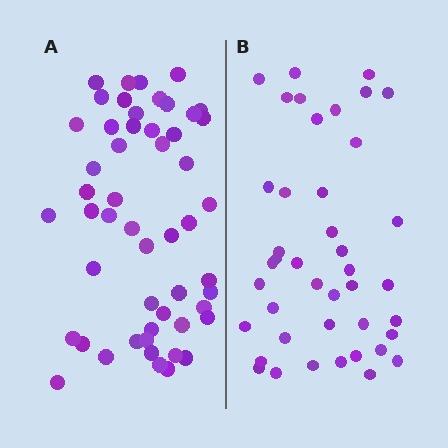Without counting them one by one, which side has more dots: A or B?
Region A (the left region) has more dots.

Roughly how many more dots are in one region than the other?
Region A has roughly 10 or so more dots than region B.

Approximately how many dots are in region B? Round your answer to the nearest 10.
About 40 dots. (The exact count is 42, which rounds to 40.)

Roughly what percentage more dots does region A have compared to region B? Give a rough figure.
About 25% more.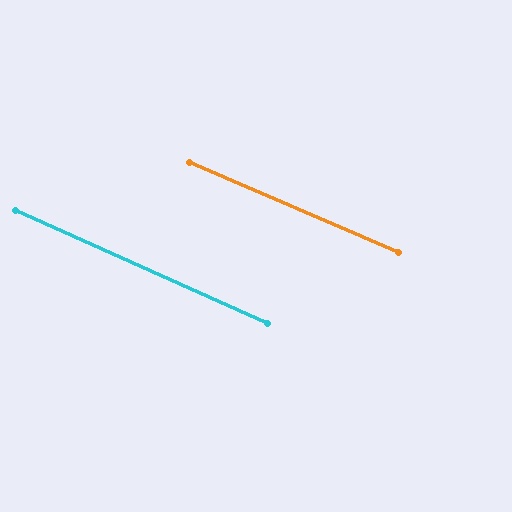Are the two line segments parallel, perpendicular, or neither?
Parallel — their directions differ by only 0.7°.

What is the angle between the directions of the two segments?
Approximately 1 degree.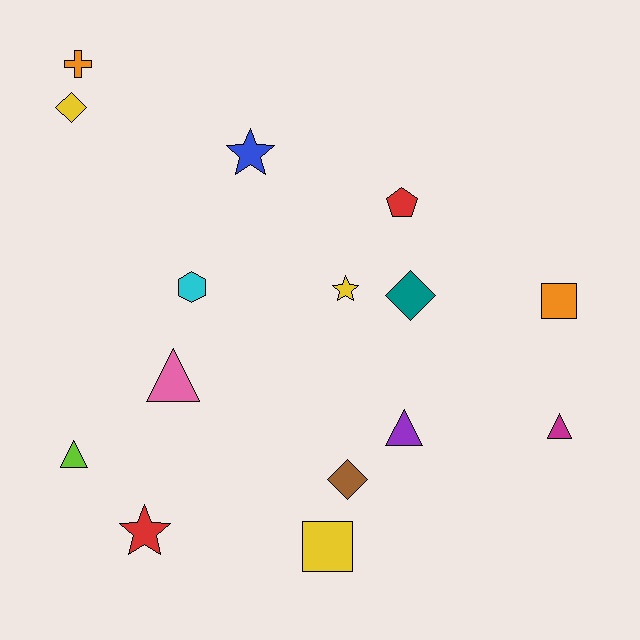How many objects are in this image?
There are 15 objects.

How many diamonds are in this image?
There are 3 diamonds.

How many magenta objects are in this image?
There is 1 magenta object.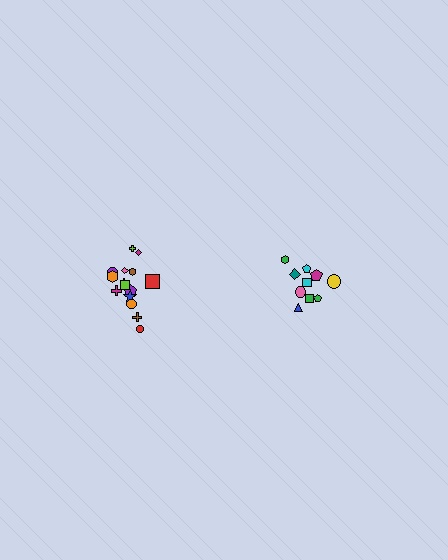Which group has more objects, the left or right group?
The left group.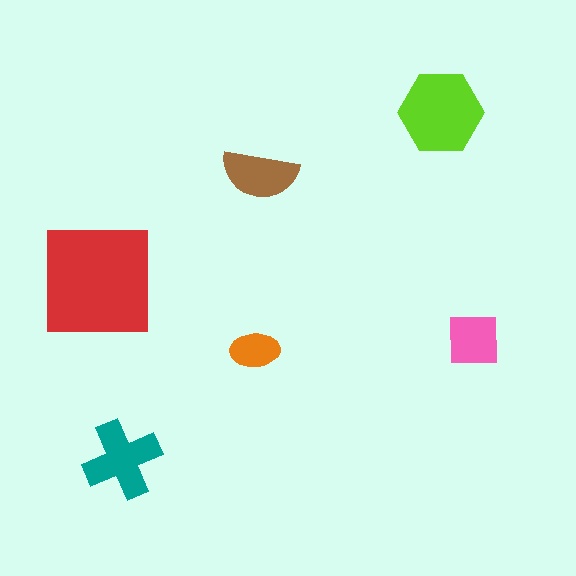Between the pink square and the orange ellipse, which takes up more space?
The pink square.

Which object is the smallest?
The orange ellipse.